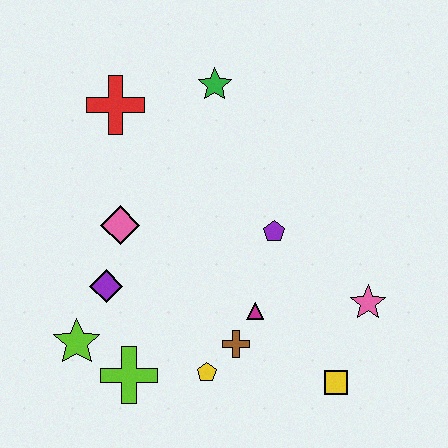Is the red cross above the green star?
No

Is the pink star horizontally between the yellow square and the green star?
No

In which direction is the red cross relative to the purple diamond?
The red cross is above the purple diamond.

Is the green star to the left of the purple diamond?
No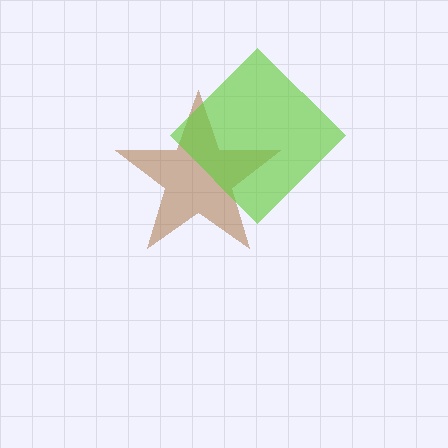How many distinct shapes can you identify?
There are 2 distinct shapes: a brown star, a lime diamond.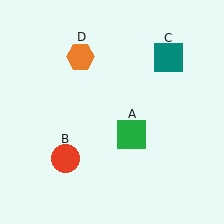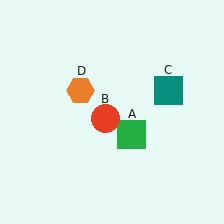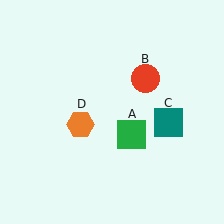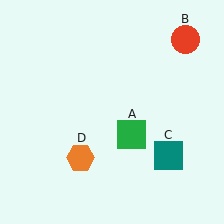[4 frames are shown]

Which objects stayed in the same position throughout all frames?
Green square (object A) remained stationary.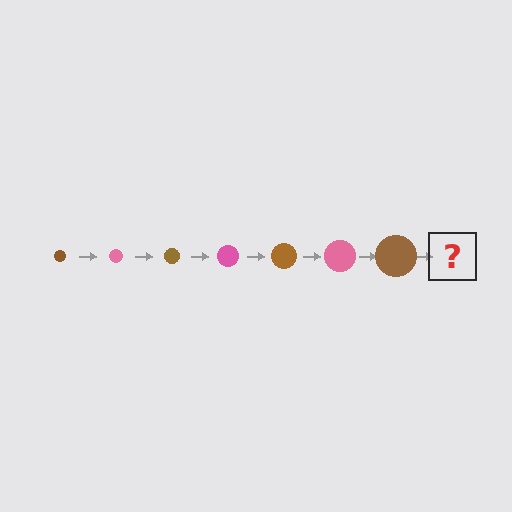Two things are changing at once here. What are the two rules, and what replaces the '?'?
The two rules are that the circle grows larger each step and the color cycles through brown and pink. The '?' should be a pink circle, larger than the previous one.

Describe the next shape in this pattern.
It should be a pink circle, larger than the previous one.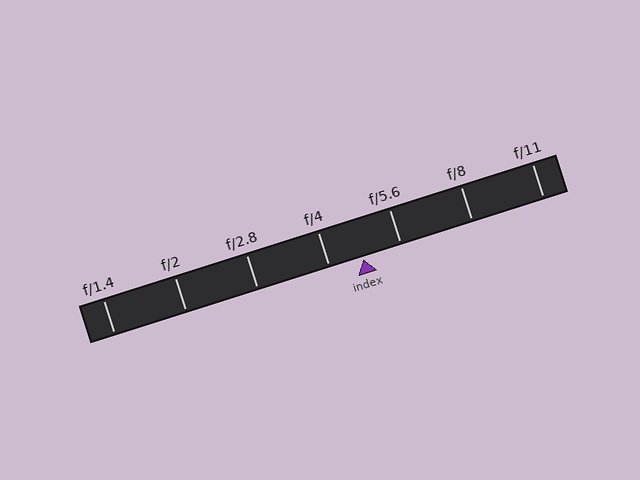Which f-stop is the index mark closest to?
The index mark is closest to f/4.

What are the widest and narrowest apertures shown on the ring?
The widest aperture shown is f/1.4 and the narrowest is f/11.